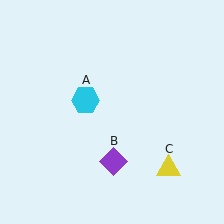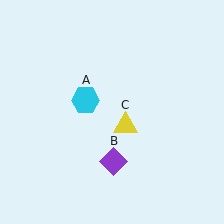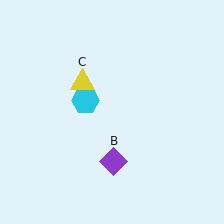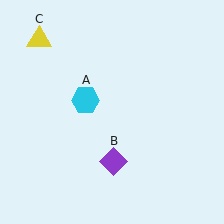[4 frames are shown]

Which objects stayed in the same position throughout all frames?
Cyan hexagon (object A) and purple diamond (object B) remained stationary.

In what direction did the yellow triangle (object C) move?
The yellow triangle (object C) moved up and to the left.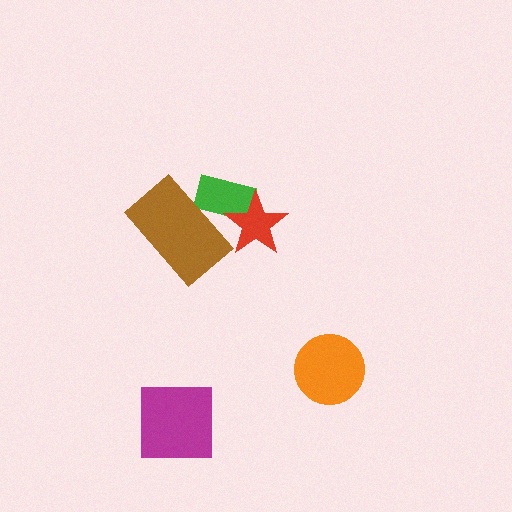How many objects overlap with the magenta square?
0 objects overlap with the magenta square.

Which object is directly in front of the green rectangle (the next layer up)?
The brown rectangle is directly in front of the green rectangle.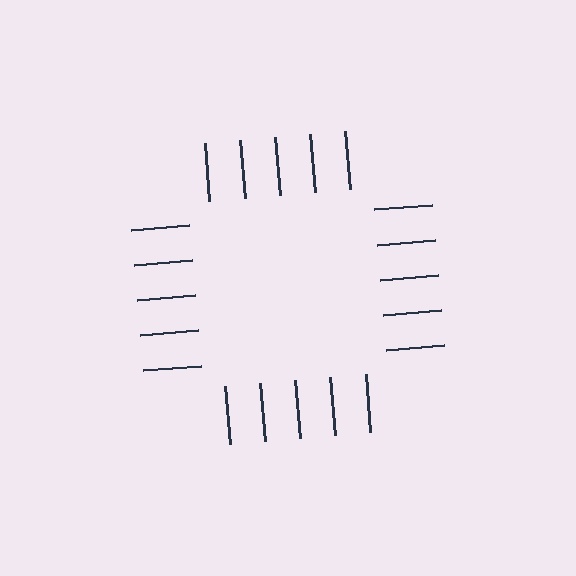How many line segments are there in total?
20 — 5 along each of the 4 edges.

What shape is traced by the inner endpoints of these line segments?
An illusory square — the line segments terminate on its edges but no continuous stroke is drawn.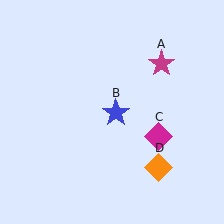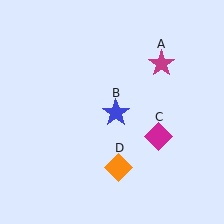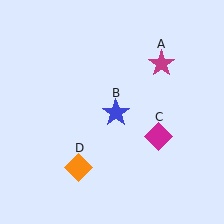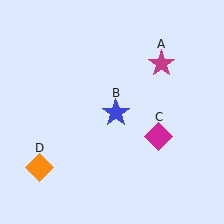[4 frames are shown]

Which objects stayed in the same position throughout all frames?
Magenta star (object A) and blue star (object B) and magenta diamond (object C) remained stationary.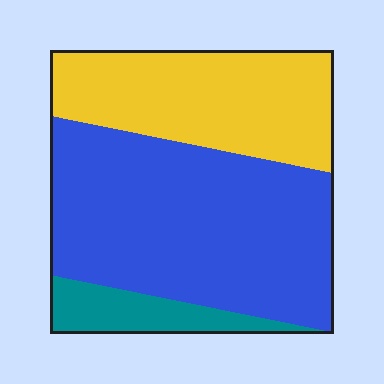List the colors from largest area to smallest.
From largest to smallest: blue, yellow, teal.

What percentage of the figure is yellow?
Yellow takes up about one third (1/3) of the figure.